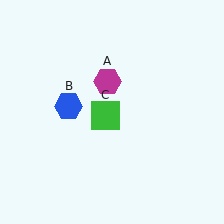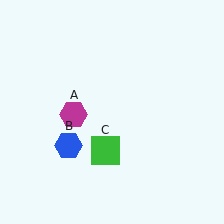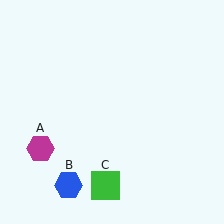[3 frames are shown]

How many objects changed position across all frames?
3 objects changed position: magenta hexagon (object A), blue hexagon (object B), green square (object C).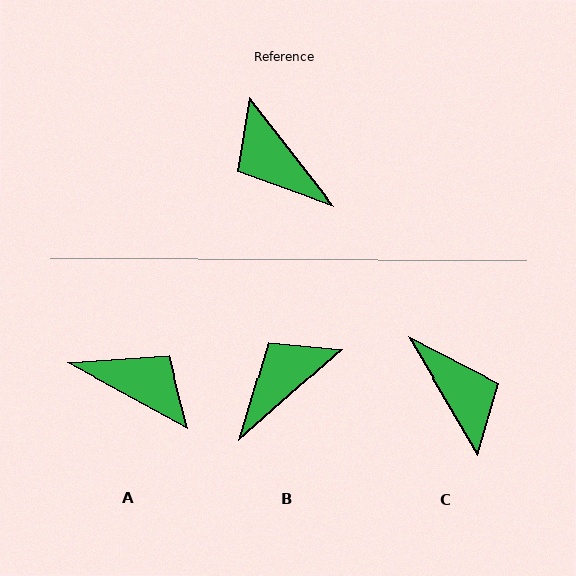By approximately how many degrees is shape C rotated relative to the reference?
Approximately 173 degrees counter-clockwise.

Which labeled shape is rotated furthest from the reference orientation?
C, about 173 degrees away.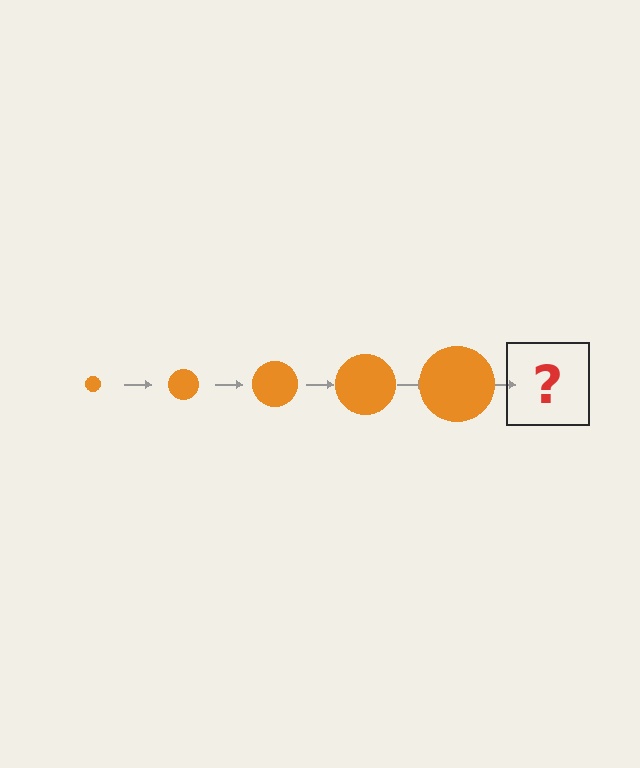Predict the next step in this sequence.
The next step is an orange circle, larger than the previous one.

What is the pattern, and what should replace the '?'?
The pattern is that the circle gets progressively larger each step. The '?' should be an orange circle, larger than the previous one.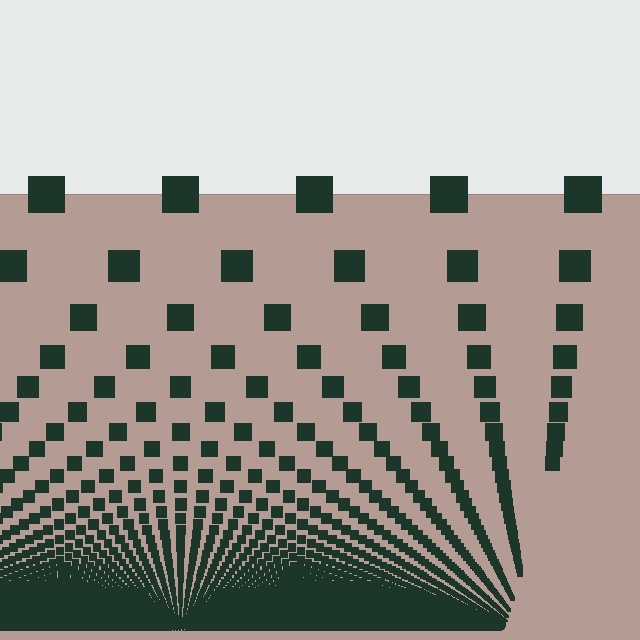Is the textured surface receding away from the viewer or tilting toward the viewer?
The surface appears to tilt toward the viewer. Texture elements get larger and sparser toward the top.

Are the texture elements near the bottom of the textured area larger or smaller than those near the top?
Smaller. The gradient is inverted — elements near the bottom are smaller and denser.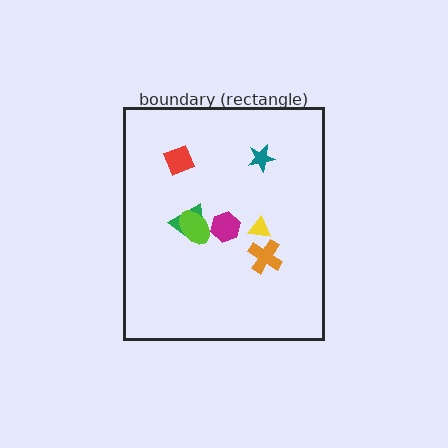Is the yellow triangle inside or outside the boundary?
Inside.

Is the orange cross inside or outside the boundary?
Inside.